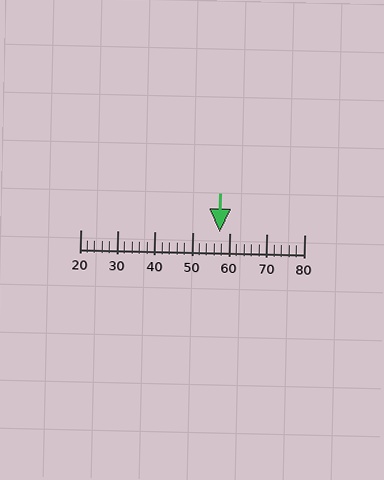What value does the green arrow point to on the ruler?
The green arrow points to approximately 57.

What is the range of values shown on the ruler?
The ruler shows values from 20 to 80.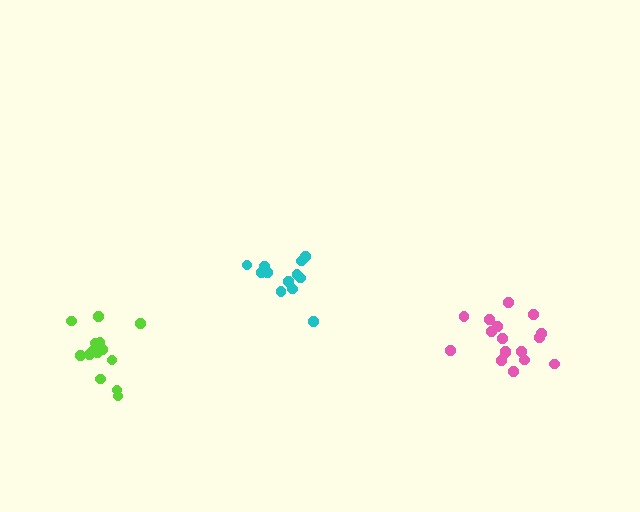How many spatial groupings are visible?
There are 3 spatial groupings.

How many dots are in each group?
Group 1: 17 dots, Group 2: 15 dots, Group 3: 12 dots (44 total).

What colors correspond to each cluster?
The clusters are colored: pink, lime, cyan.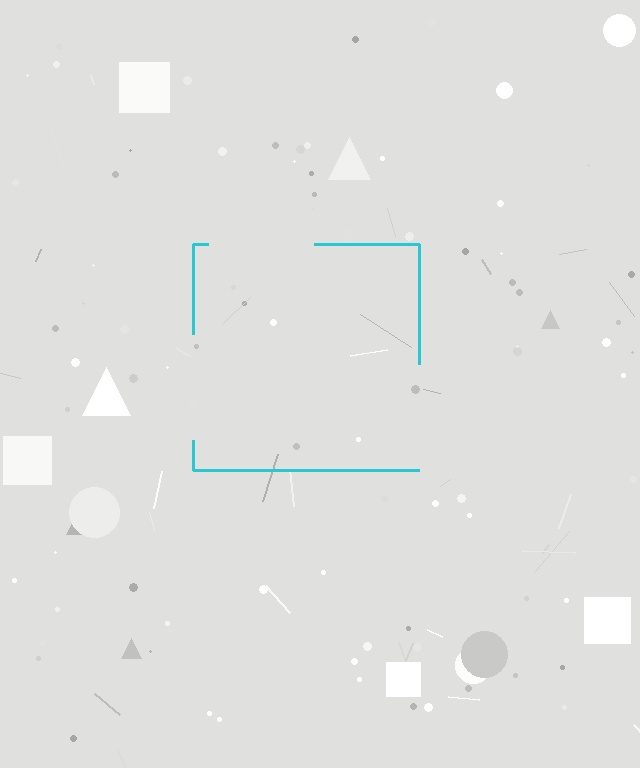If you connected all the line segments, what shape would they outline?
They would outline a square.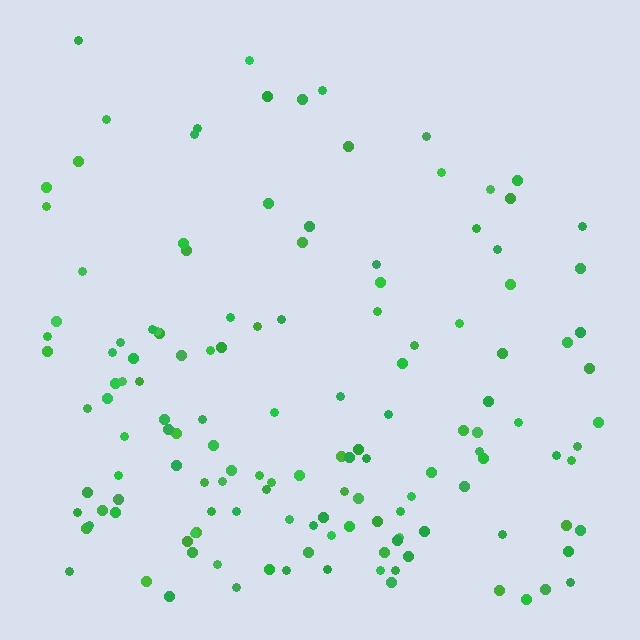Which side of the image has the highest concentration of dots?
The bottom.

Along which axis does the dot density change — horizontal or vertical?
Vertical.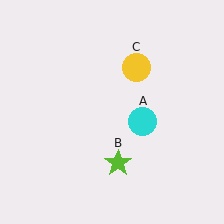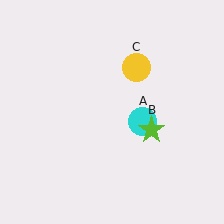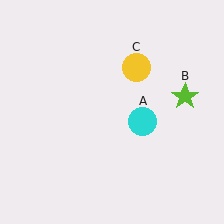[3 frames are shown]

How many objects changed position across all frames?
1 object changed position: lime star (object B).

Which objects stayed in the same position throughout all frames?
Cyan circle (object A) and yellow circle (object C) remained stationary.